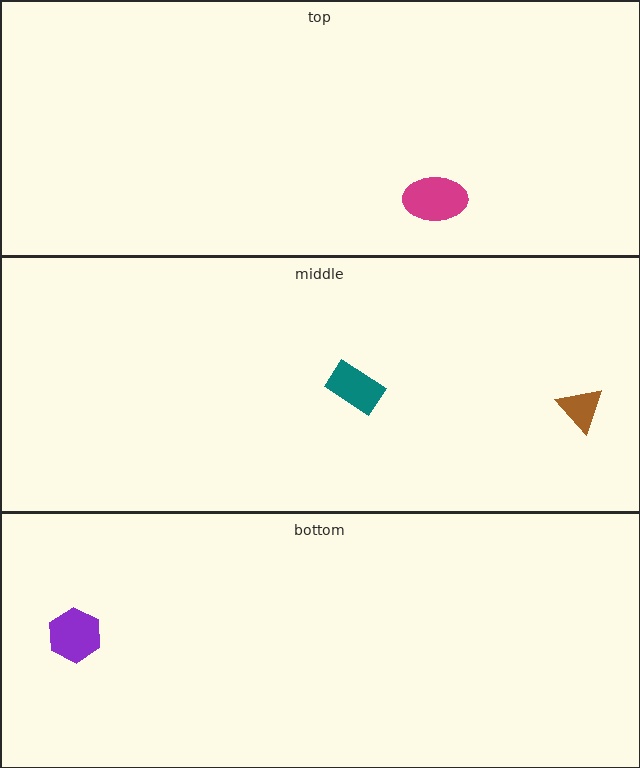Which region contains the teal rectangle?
The middle region.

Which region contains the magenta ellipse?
The top region.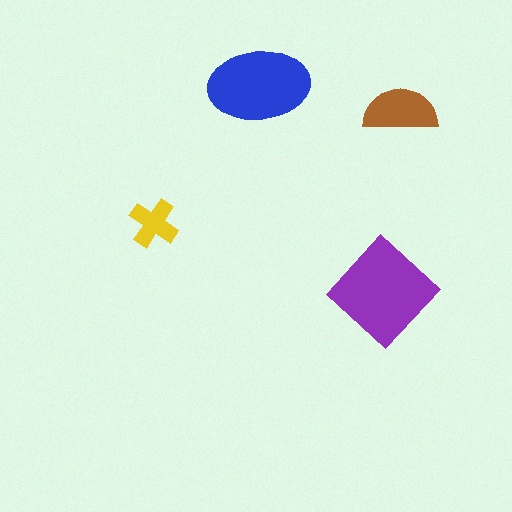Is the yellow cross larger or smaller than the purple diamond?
Smaller.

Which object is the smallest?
The yellow cross.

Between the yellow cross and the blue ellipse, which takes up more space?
The blue ellipse.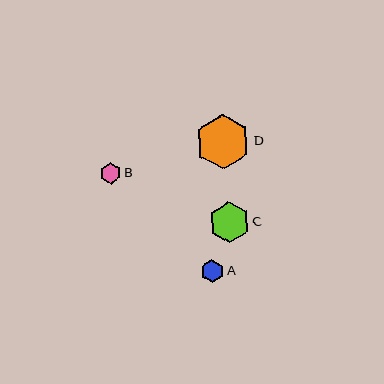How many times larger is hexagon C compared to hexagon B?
Hexagon C is approximately 1.9 times the size of hexagon B.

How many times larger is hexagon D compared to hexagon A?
Hexagon D is approximately 2.4 times the size of hexagon A.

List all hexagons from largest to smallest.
From largest to smallest: D, C, A, B.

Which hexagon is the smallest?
Hexagon B is the smallest with a size of approximately 21 pixels.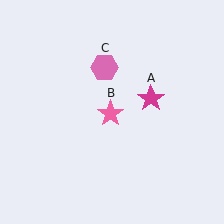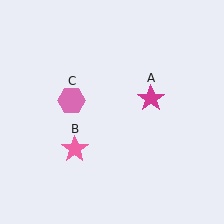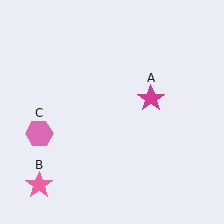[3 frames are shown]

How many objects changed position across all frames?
2 objects changed position: pink star (object B), pink hexagon (object C).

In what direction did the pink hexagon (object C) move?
The pink hexagon (object C) moved down and to the left.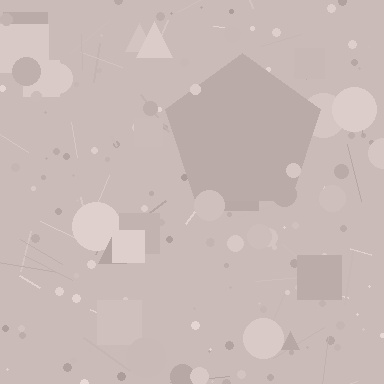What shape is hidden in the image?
A pentagon is hidden in the image.